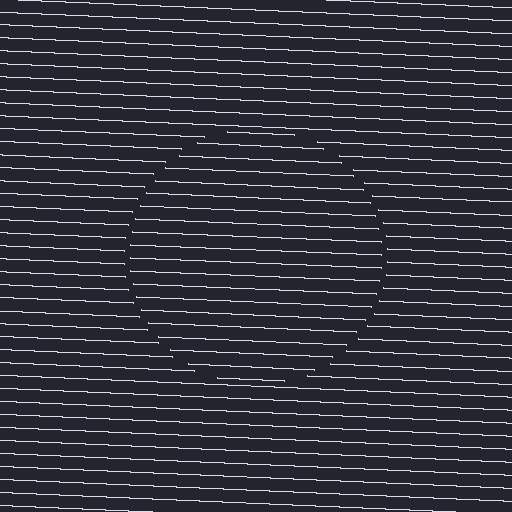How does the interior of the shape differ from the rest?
The interior of the shape contains the same grating, shifted by half a period — the contour is defined by the phase discontinuity where line-ends from the inner and outer gratings abut.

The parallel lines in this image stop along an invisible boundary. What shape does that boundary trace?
An illusory circle. The interior of the shape contains the same grating, shifted by half a period — the contour is defined by the phase discontinuity where line-ends from the inner and outer gratings abut.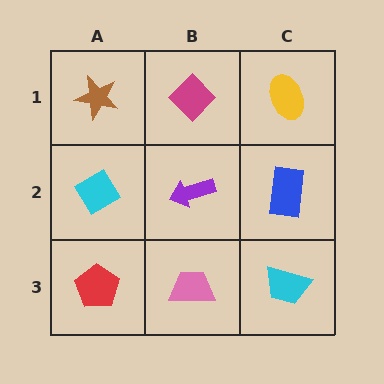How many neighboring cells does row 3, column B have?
3.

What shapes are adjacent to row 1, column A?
A cyan diamond (row 2, column A), a magenta diamond (row 1, column B).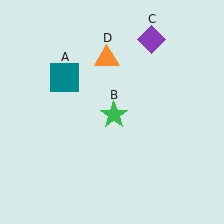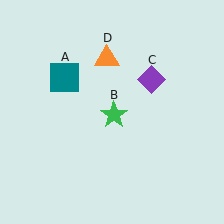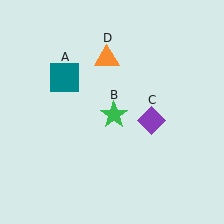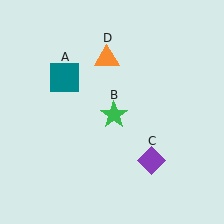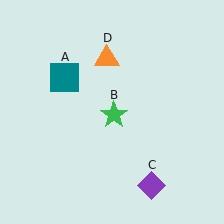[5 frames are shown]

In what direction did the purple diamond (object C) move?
The purple diamond (object C) moved down.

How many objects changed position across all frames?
1 object changed position: purple diamond (object C).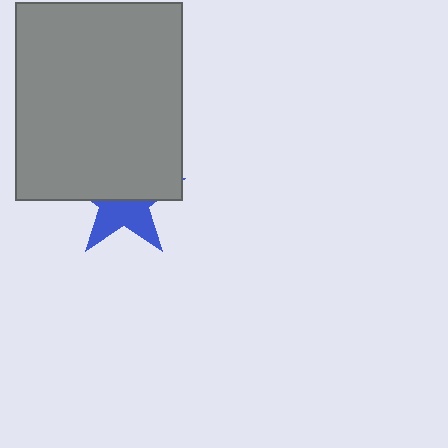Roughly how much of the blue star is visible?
A small part of it is visible (roughly 42%).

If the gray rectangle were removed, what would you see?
You would see the complete blue star.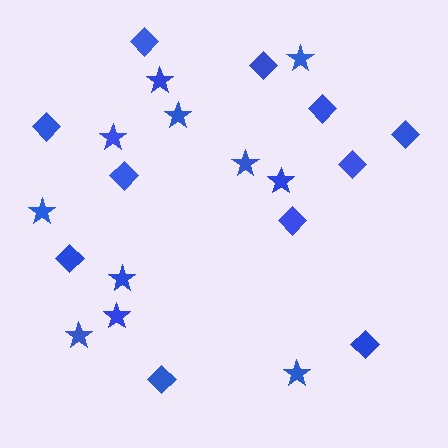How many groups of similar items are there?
There are 2 groups: one group of diamonds (11) and one group of stars (11).